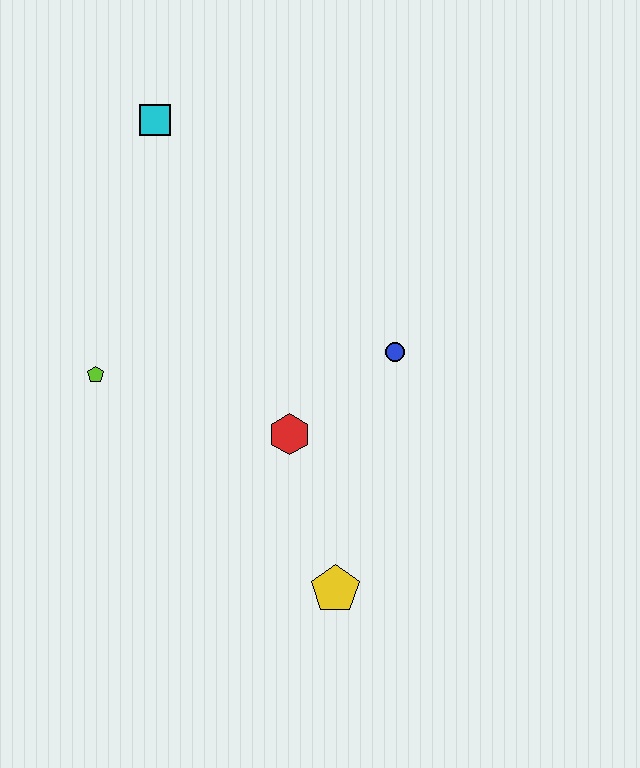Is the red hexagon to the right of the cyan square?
Yes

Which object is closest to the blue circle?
The red hexagon is closest to the blue circle.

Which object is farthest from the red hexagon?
The cyan square is farthest from the red hexagon.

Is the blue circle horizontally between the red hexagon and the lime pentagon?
No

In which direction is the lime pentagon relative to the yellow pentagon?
The lime pentagon is to the left of the yellow pentagon.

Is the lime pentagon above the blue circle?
No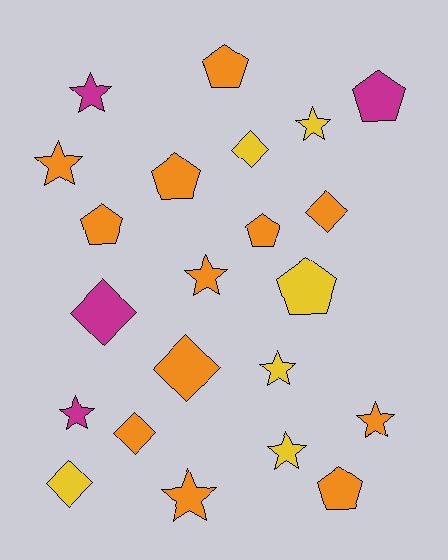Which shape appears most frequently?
Star, with 9 objects.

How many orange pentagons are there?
There are 5 orange pentagons.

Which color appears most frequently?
Orange, with 12 objects.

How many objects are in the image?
There are 22 objects.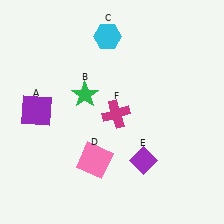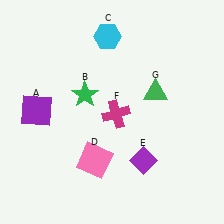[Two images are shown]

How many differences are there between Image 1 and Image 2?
There is 1 difference between the two images.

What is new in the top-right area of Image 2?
A green triangle (G) was added in the top-right area of Image 2.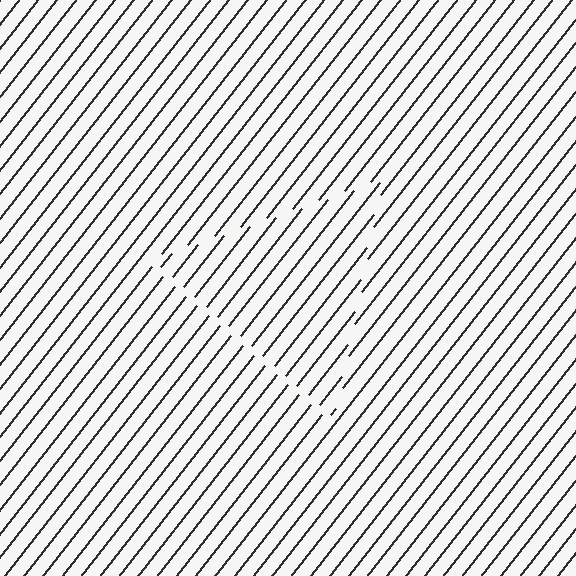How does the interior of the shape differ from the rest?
The interior of the shape contains the same grating, shifted by half a period — the contour is defined by the phase discontinuity where line-ends from the inner and outer gratings abut.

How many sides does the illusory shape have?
3 sides — the line-ends trace a triangle.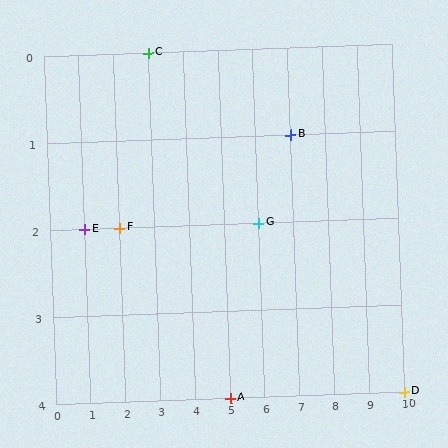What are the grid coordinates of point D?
Point D is at grid coordinates (10, 4).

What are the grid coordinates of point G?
Point G is at grid coordinates (6, 2).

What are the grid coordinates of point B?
Point B is at grid coordinates (7, 1).